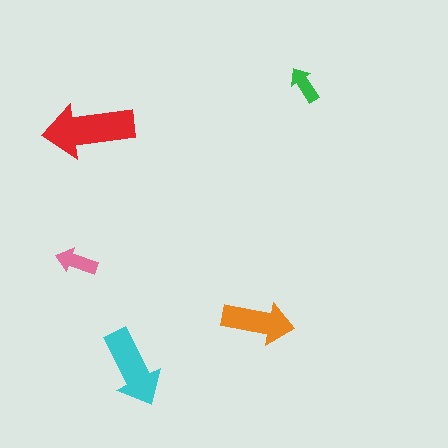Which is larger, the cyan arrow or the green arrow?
The cyan one.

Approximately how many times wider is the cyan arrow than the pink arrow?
About 2 times wider.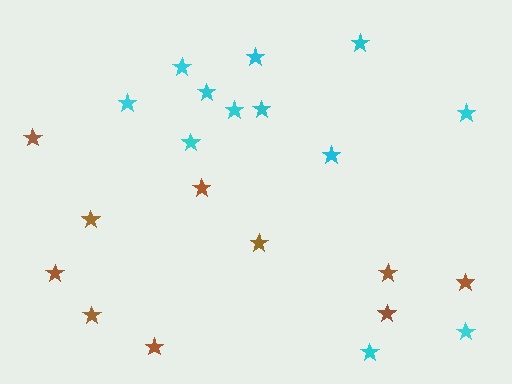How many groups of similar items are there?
There are 2 groups: one group of cyan stars (12) and one group of brown stars (10).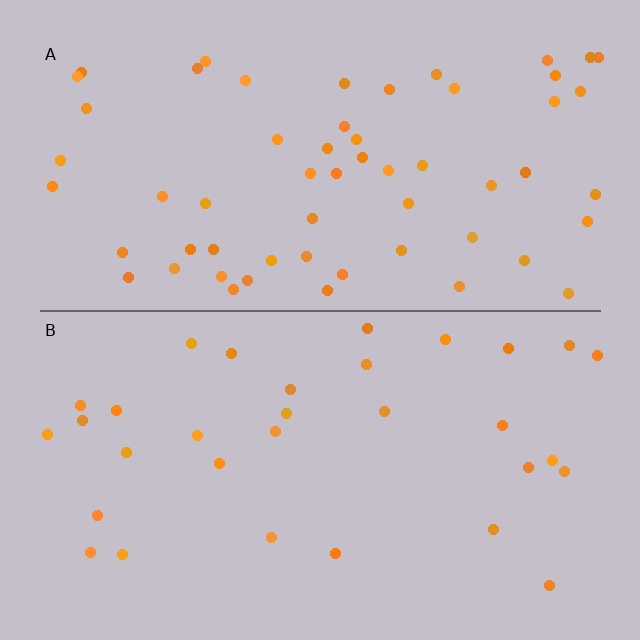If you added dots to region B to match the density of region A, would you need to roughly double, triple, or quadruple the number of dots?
Approximately double.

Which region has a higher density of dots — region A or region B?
A (the top).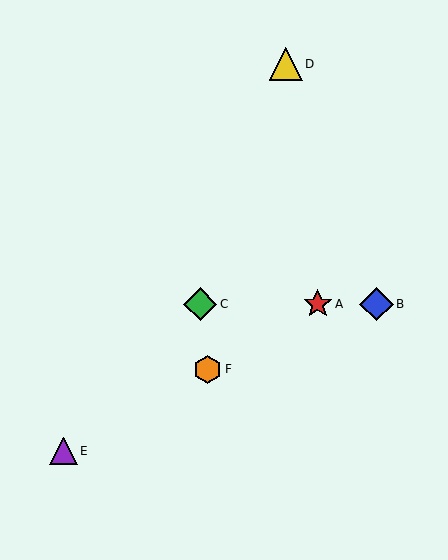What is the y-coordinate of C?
Object C is at y≈304.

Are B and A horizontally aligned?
Yes, both are at y≈304.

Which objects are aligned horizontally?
Objects A, B, C are aligned horizontally.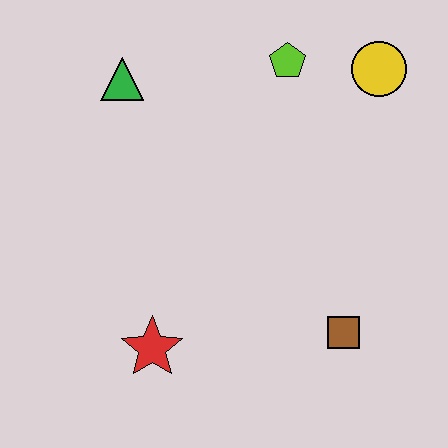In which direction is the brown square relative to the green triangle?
The brown square is below the green triangle.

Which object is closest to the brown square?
The red star is closest to the brown square.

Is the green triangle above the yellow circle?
No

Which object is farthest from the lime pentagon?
The red star is farthest from the lime pentagon.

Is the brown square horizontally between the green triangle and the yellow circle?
Yes